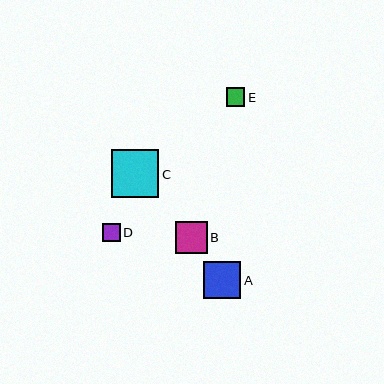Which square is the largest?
Square C is the largest with a size of approximately 47 pixels.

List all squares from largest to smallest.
From largest to smallest: C, A, B, E, D.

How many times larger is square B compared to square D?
Square B is approximately 1.8 times the size of square D.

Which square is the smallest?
Square D is the smallest with a size of approximately 18 pixels.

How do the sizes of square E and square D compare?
Square E and square D are approximately the same size.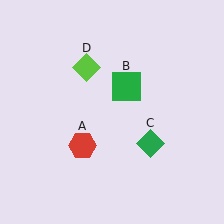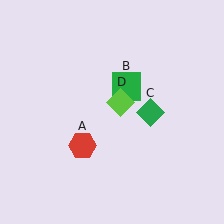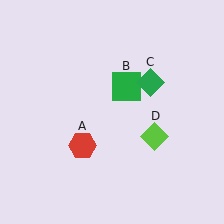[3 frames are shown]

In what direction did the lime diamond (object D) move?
The lime diamond (object D) moved down and to the right.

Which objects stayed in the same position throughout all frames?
Red hexagon (object A) and green square (object B) remained stationary.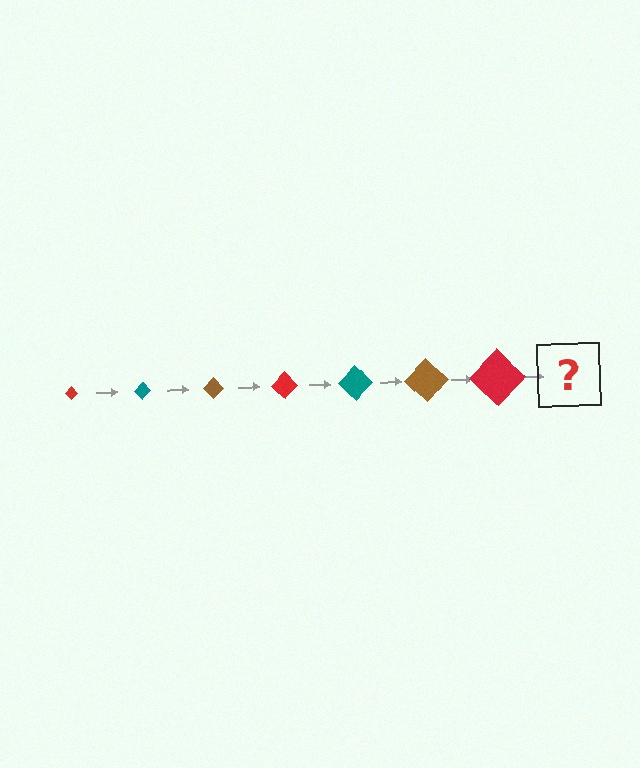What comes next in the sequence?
The next element should be a teal diamond, larger than the previous one.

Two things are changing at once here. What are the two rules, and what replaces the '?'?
The two rules are that the diamond grows larger each step and the color cycles through red, teal, and brown. The '?' should be a teal diamond, larger than the previous one.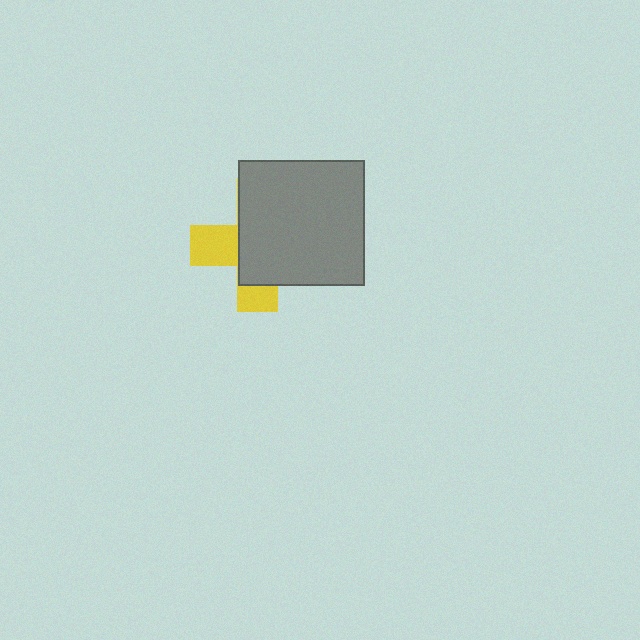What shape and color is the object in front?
The object in front is a gray square.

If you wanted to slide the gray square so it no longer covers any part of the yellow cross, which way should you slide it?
Slide it right — that is the most direct way to separate the two shapes.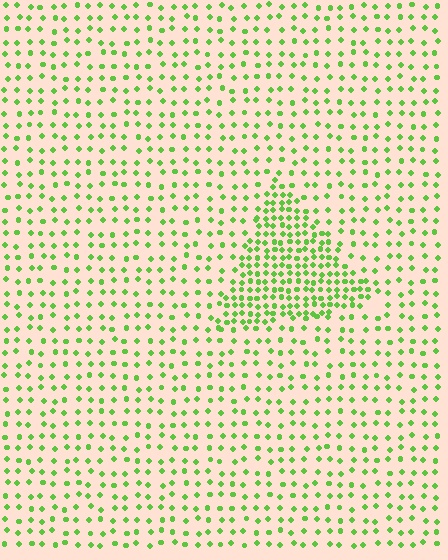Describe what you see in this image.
The image contains small lime elements arranged at two different densities. A triangle-shaped region is visible where the elements are more densely packed than the surrounding area.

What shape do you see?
I see a triangle.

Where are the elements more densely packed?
The elements are more densely packed inside the triangle boundary.